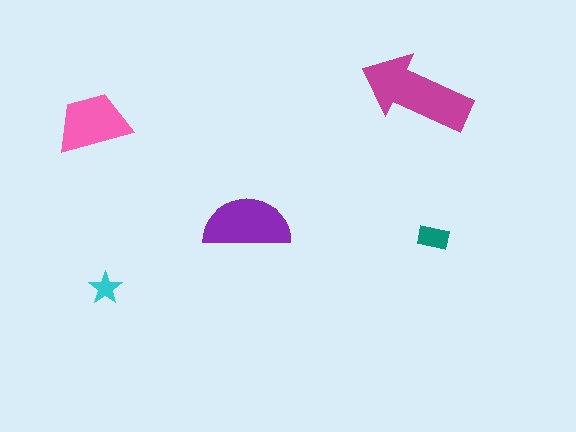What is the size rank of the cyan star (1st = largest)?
5th.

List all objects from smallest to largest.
The cyan star, the teal rectangle, the pink trapezoid, the purple semicircle, the magenta arrow.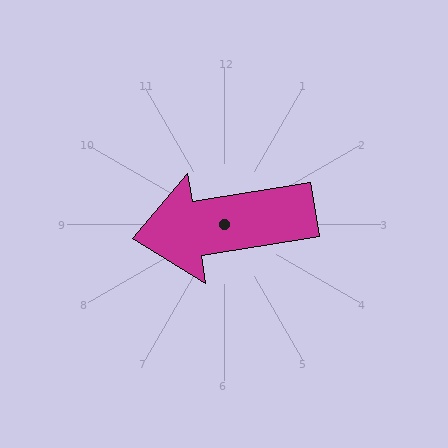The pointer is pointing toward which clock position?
Roughly 9 o'clock.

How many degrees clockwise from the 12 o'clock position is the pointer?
Approximately 261 degrees.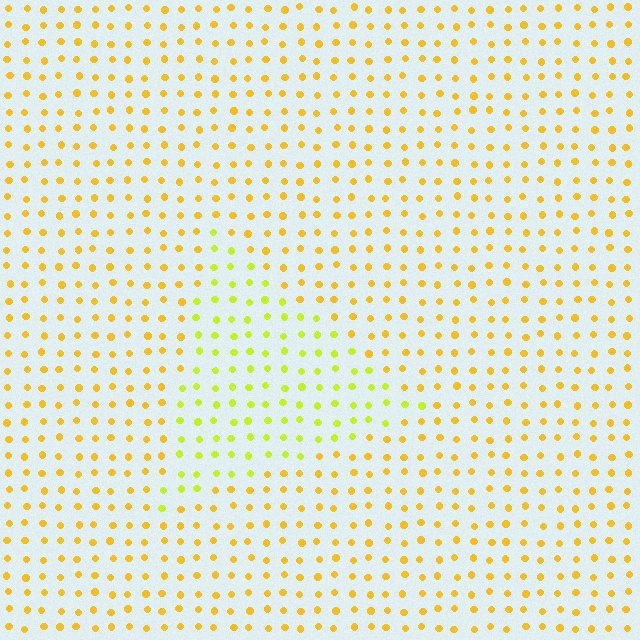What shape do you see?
I see a triangle.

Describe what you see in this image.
The image is filled with small yellow elements in a uniform arrangement. A triangle-shaped region is visible where the elements are tinted to a slightly different hue, forming a subtle color boundary.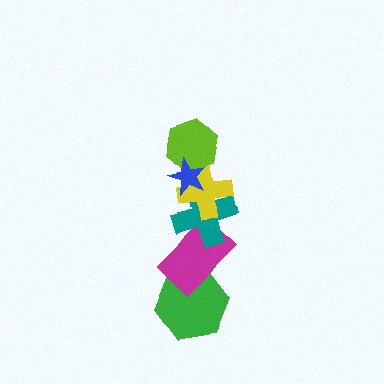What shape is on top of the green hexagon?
The magenta rectangle is on top of the green hexagon.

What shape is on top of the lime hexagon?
The blue star is on top of the lime hexagon.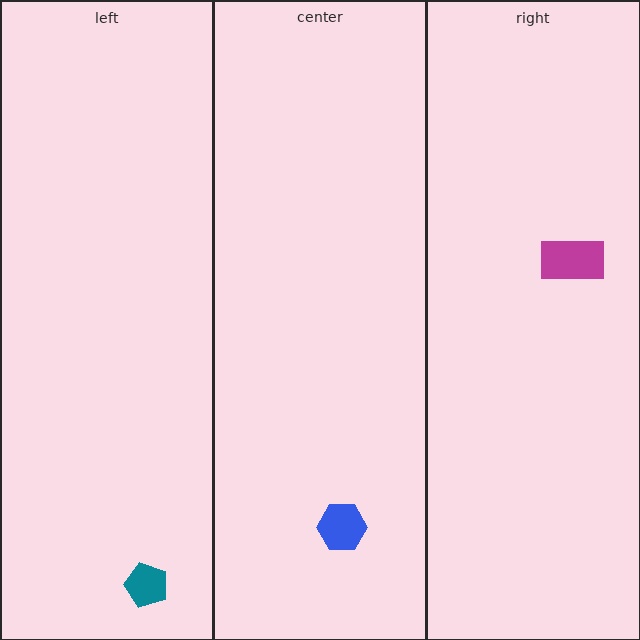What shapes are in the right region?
The magenta rectangle.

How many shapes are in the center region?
1.